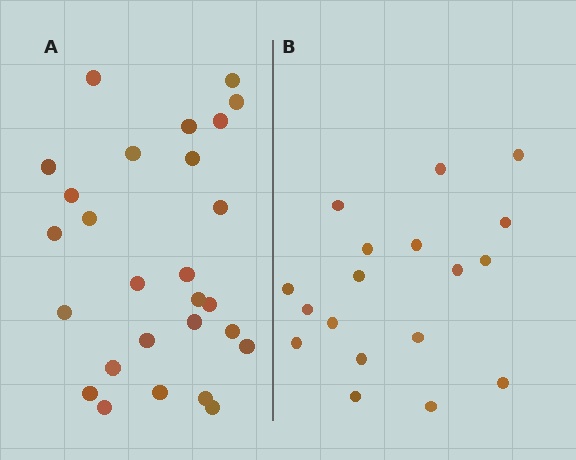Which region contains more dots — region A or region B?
Region A (the left region) has more dots.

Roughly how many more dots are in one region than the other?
Region A has roughly 8 or so more dots than region B.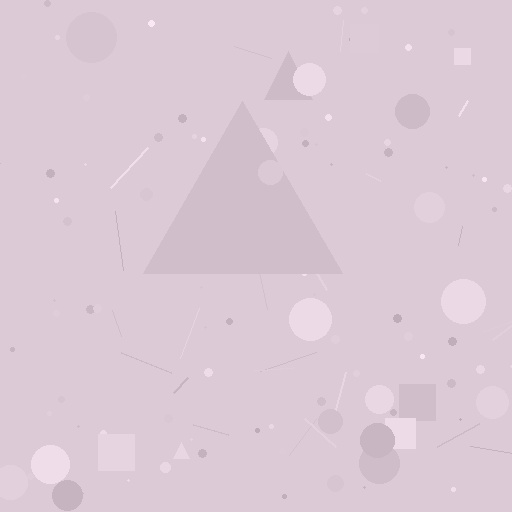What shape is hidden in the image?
A triangle is hidden in the image.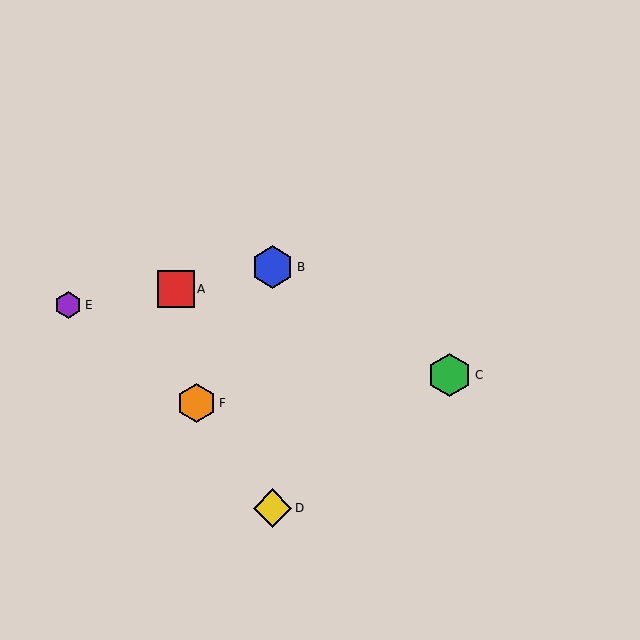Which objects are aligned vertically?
Objects B, D are aligned vertically.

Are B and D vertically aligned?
Yes, both are at x≈272.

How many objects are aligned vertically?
2 objects (B, D) are aligned vertically.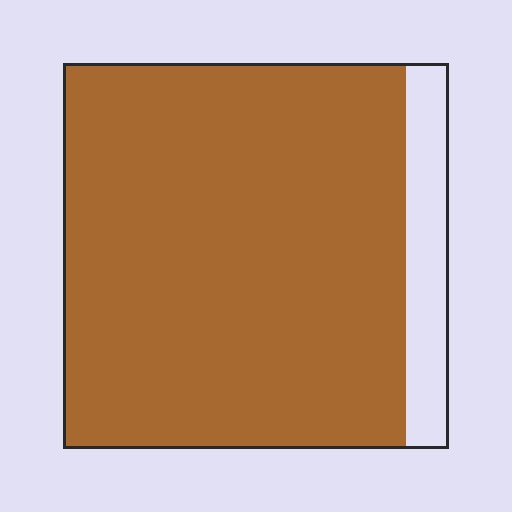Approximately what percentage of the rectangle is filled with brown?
Approximately 90%.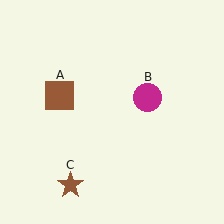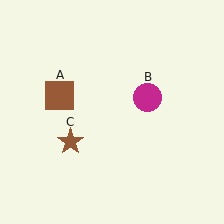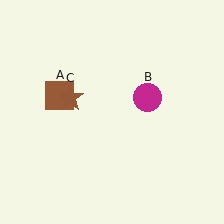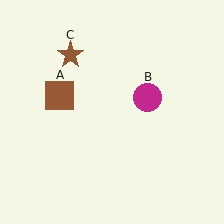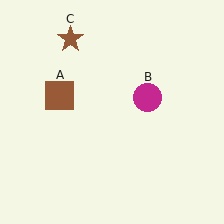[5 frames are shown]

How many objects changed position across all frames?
1 object changed position: brown star (object C).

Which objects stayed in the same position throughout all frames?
Brown square (object A) and magenta circle (object B) remained stationary.